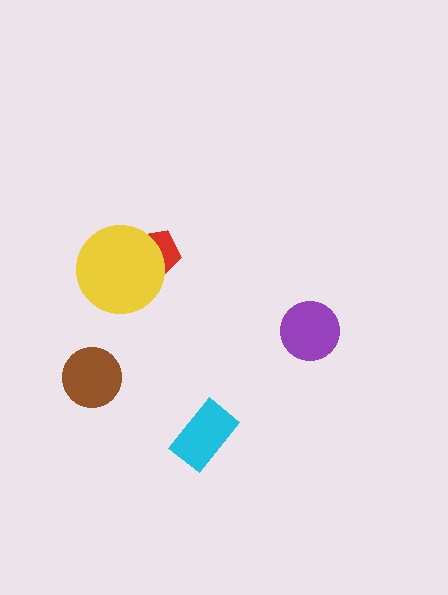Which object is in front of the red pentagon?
The yellow circle is in front of the red pentagon.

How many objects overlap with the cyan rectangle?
0 objects overlap with the cyan rectangle.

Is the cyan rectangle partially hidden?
No, no other shape covers it.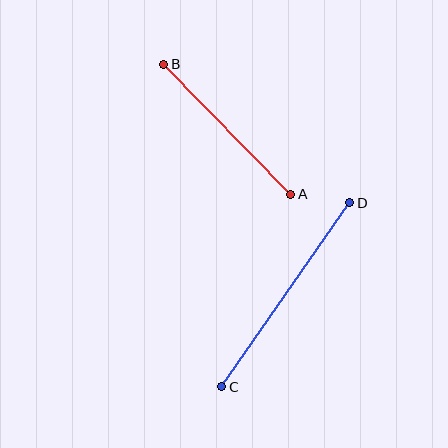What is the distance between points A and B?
The distance is approximately 182 pixels.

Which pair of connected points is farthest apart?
Points C and D are farthest apart.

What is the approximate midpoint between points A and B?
The midpoint is at approximately (227, 129) pixels.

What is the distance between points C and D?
The distance is approximately 224 pixels.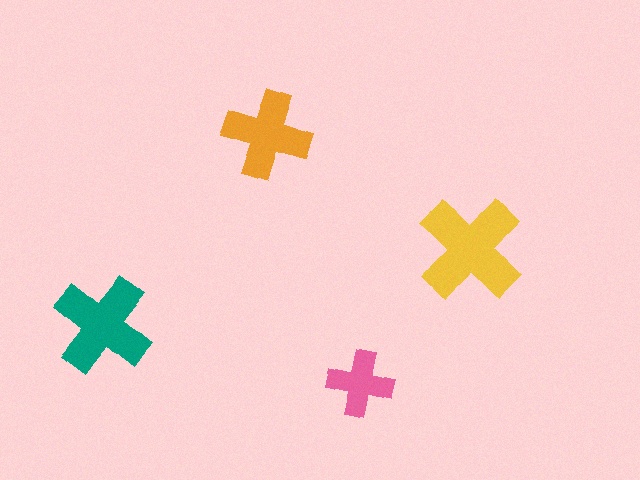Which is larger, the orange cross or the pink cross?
The orange one.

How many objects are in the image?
There are 4 objects in the image.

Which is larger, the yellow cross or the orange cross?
The yellow one.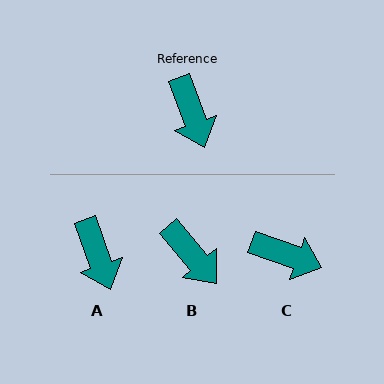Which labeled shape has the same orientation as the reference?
A.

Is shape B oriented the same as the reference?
No, it is off by about 20 degrees.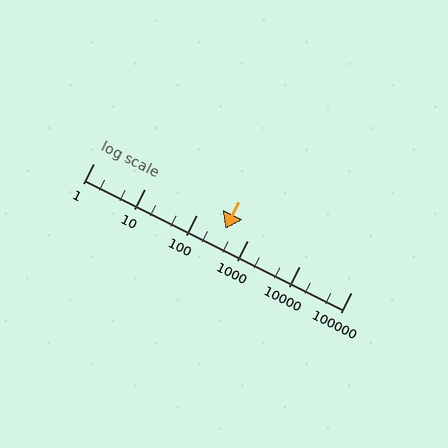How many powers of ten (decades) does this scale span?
The scale spans 5 decades, from 1 to 100000.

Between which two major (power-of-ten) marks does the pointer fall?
The pointer is between 100 and 1000.